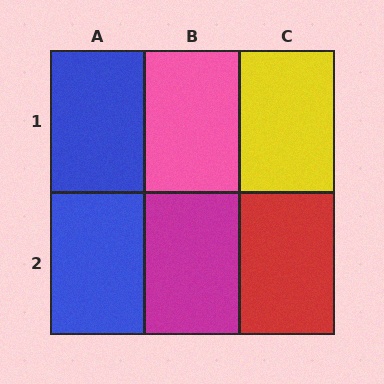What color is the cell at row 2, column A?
Blue.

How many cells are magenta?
1 cell is magenta.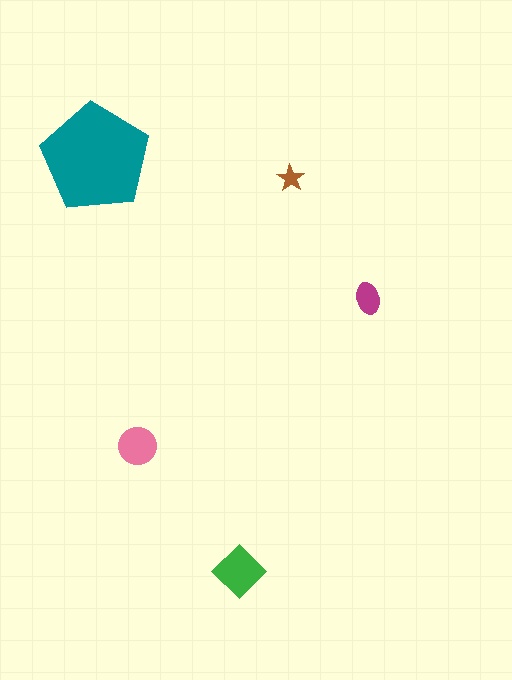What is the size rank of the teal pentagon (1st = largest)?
1st.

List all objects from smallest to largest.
The brown star, the magenta ellipse, the pink circle, the green diamond, the teal pentagon.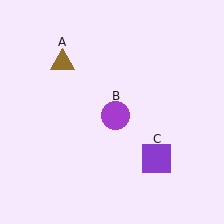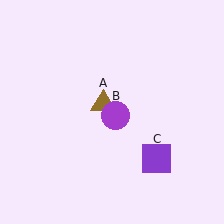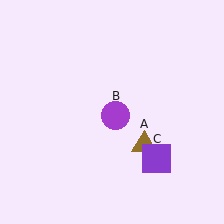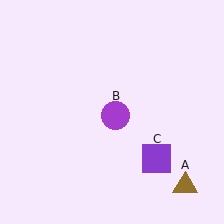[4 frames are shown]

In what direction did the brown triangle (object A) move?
The brown triangle (object A) moved down and to the right.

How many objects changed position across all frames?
1 object changed position: brown triangle (object A).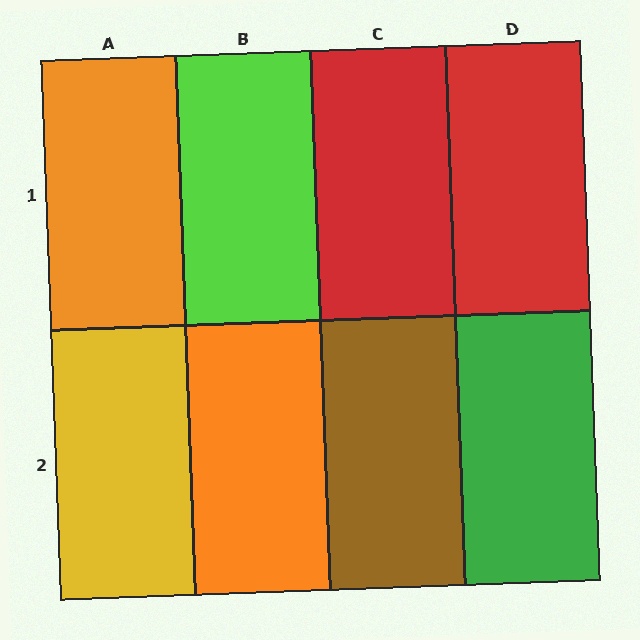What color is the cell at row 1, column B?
Lime.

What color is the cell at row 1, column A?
Orange.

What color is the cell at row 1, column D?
Red.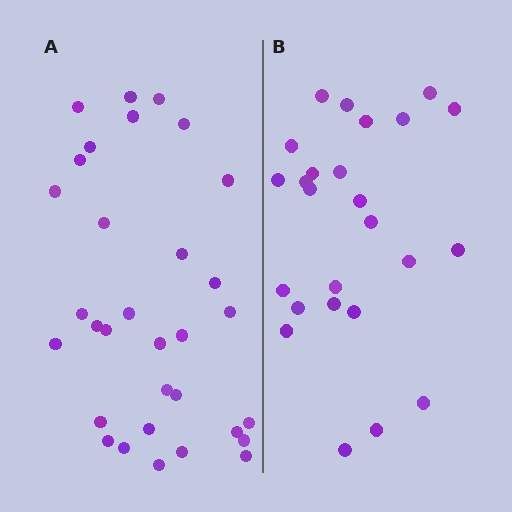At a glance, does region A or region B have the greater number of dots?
Region A (the left region) has more dots.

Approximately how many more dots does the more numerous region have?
Region A has roughly 8 or so more dots than region B.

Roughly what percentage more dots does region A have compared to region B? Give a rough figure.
About 30% more.